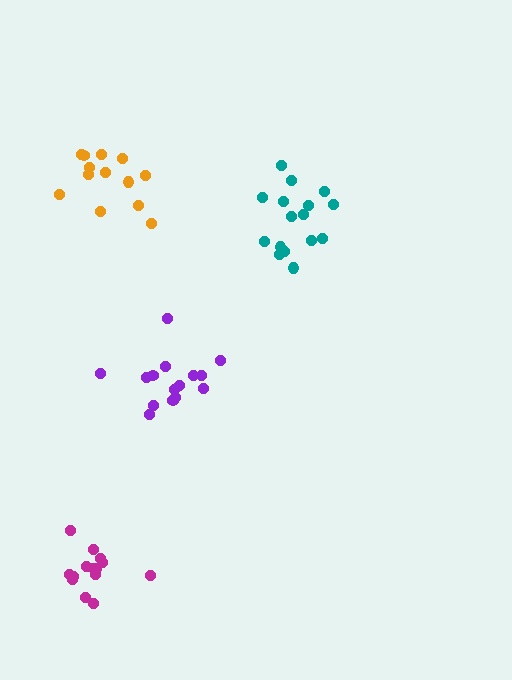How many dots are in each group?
Group 1: 13 dots, Group 2: 16 dots, Group 3: 14 dots, Group 4: 15 dots (58 total).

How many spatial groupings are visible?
There are 4 spatial groupings.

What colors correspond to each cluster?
The clusters are colored: orange, teal, magenta, purple.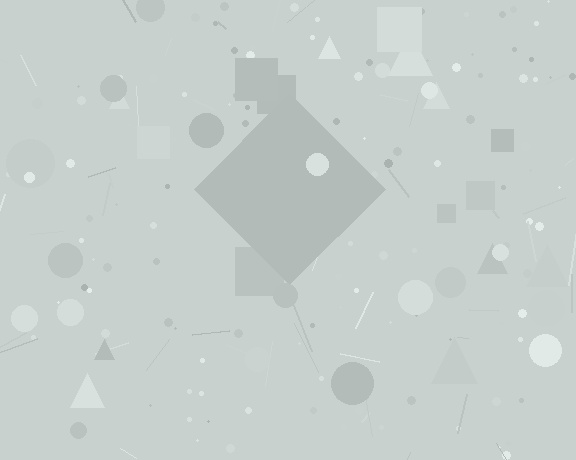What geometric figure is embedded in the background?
A diamond is embedded in the background.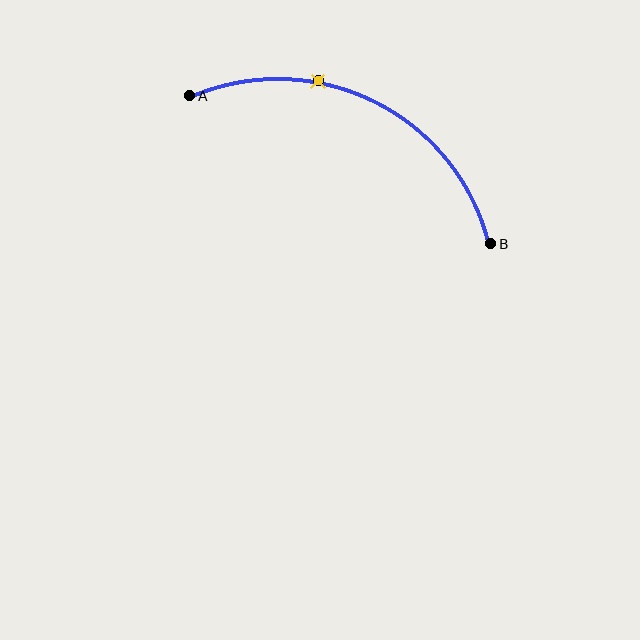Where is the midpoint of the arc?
The arc midpoint is the point on the curve farthest from the straight line joining A and B. It sits above that line.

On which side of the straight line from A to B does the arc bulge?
The arc bulges above the straight line connecting A and B.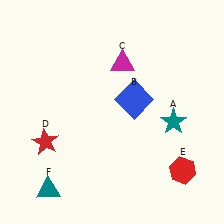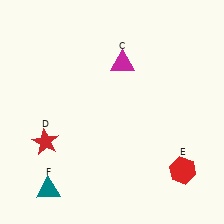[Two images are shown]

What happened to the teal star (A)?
The teal star (A) was removed in Image 2. It was in the bottom-right area of Image 1.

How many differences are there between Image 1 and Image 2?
There are 2 differences between the two images.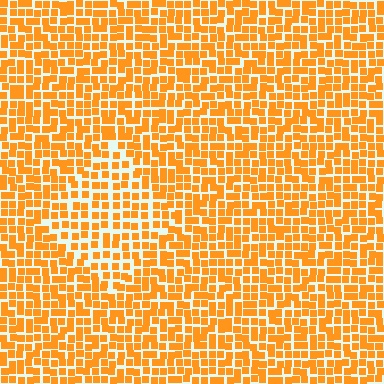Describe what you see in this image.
The image contains small orange elements arranged at two different densities. A diamond-shaped region is visible where the elements are less densely packed than the surrounding area.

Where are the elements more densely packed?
The elements are more densely packed outside the diamond boundary.